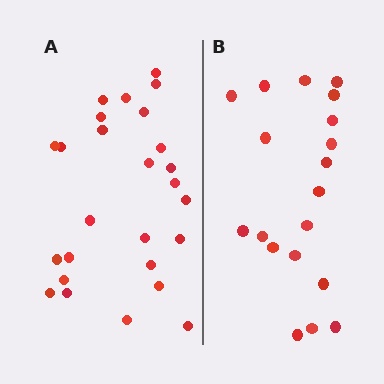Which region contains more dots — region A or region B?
Region A (the left region) has more dots.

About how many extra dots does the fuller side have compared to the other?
Region A has roughly 8 or so more dots than region B.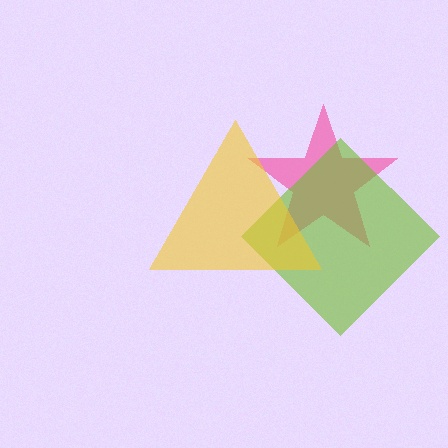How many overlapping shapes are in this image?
There are 3 overlapping shapes in the image.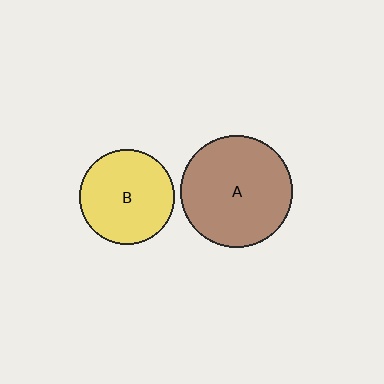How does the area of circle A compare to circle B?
Approximately 1.4 times.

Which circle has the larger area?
Circle A (brown).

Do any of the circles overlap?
No, none of the circles overlap.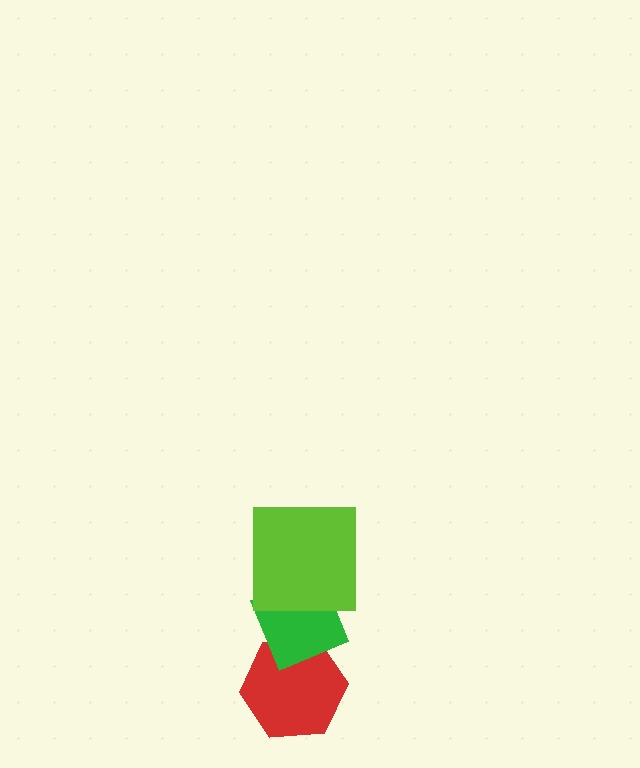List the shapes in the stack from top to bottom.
From top to bottom: the lime square, the green diamond, the red hexagon.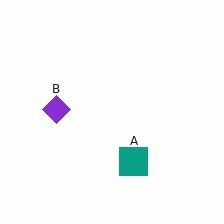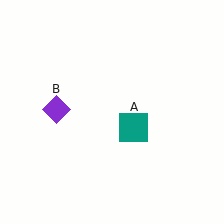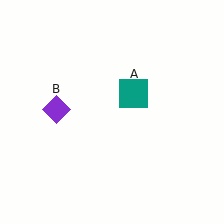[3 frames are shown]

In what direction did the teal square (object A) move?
The teal square (object A) moved up.